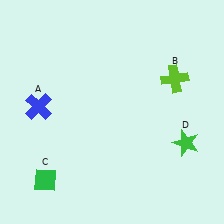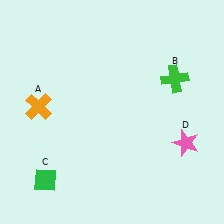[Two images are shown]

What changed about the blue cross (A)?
In Image 1, A is blue. In Image 2, it changed to orange.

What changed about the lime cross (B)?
In Image 1, B is lime. In Image 2, it changed to green.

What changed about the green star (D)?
In Image 1, D is green. In Image 2, it changed to pink.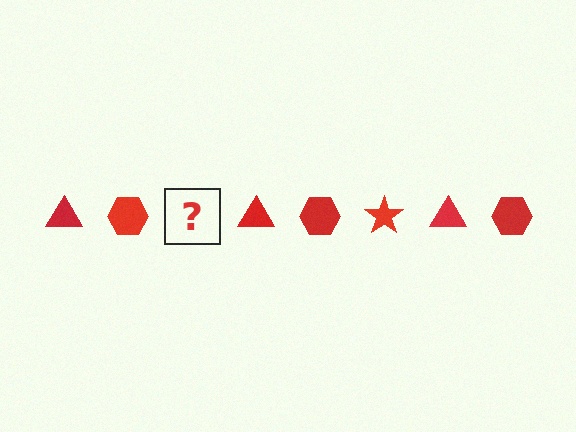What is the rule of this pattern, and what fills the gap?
The rule is that the pattern cycles through triangle, hexagon, star shapes in red. The gap should be filled with a red star.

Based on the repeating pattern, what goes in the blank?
The blank should be a red star.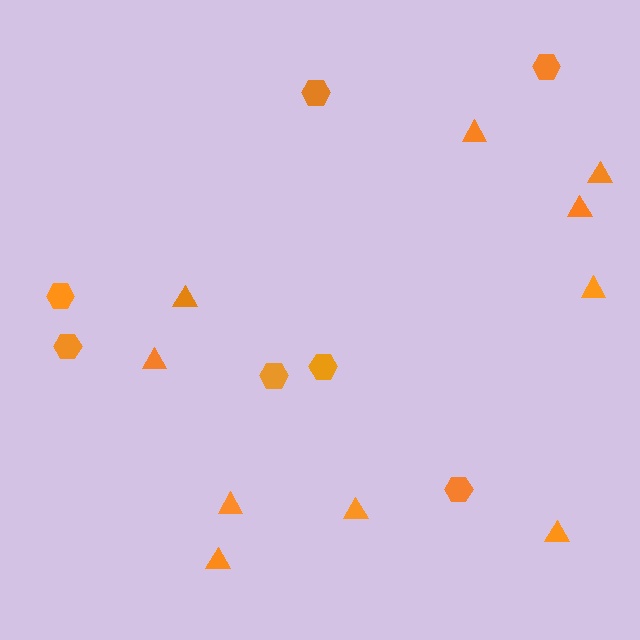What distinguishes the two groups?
There are 2 groups: one group of triangles (10) and one group of hexagons (7).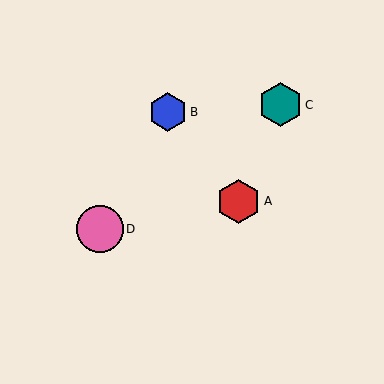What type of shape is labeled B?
Shape B is a blue hexagon.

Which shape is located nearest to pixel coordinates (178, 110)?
The blue hexagon (labeled B) at (168, 112) is nearest to that location.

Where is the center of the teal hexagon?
The center of the teal hexagon is at (280, 105).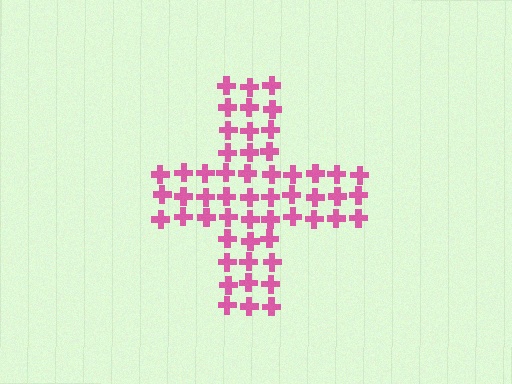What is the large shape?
The large shape is a cross.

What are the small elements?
The small elements are crosses.